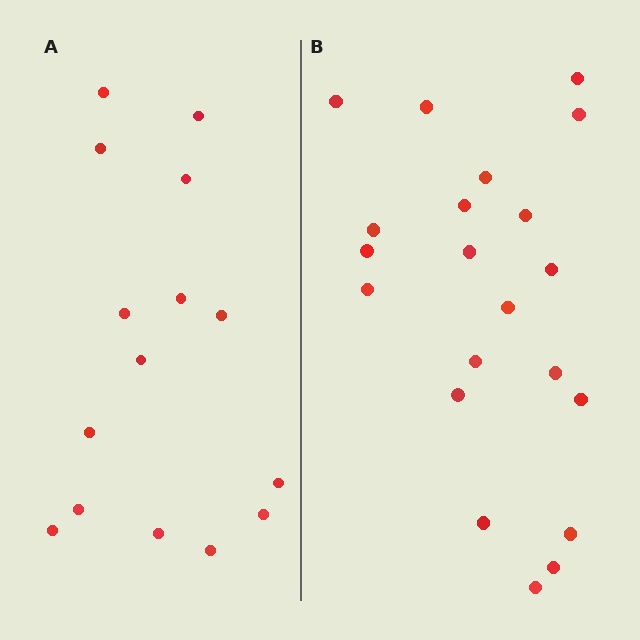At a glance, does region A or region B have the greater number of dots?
Region B (the right region) has more dots.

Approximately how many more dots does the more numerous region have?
Region B has about 6 more dots than region A.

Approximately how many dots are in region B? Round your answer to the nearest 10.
About 20 dots. (The exact count is 21, which rounds to 20.)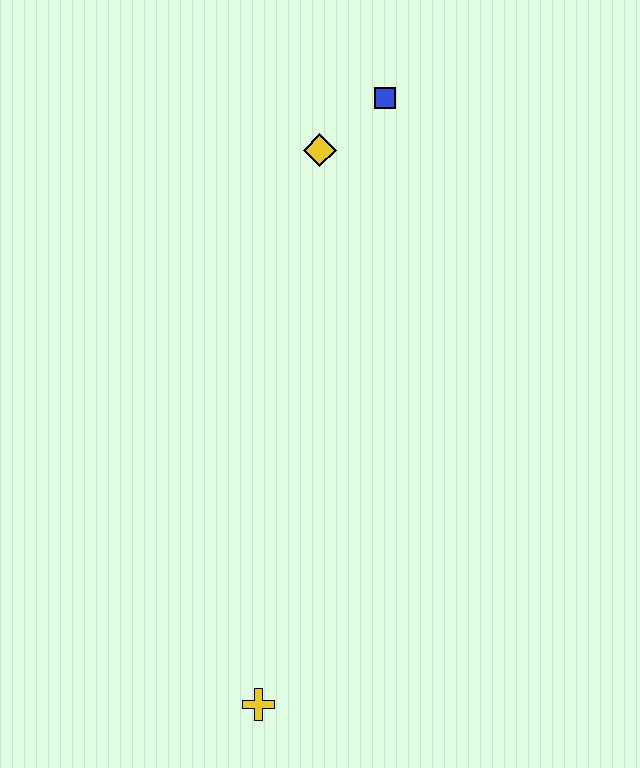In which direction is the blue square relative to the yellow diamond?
The blue square is to the right of the yellow diamond.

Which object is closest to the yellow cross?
The yellow diamond is closest to the yellow cross.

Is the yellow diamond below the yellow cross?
No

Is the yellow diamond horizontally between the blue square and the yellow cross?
Yes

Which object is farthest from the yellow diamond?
The yellow cross is farthest from the yellow diamond.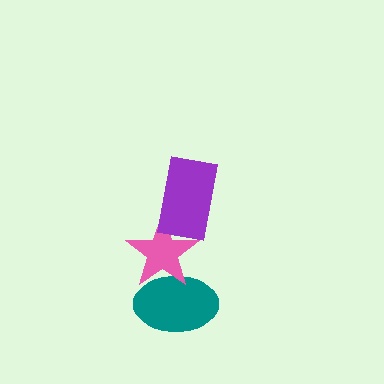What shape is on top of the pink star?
The purple rectangle is on top of the pink star.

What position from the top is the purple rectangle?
The purple rectangle is 1st from the top.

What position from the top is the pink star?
The pink star is 2nd from the top.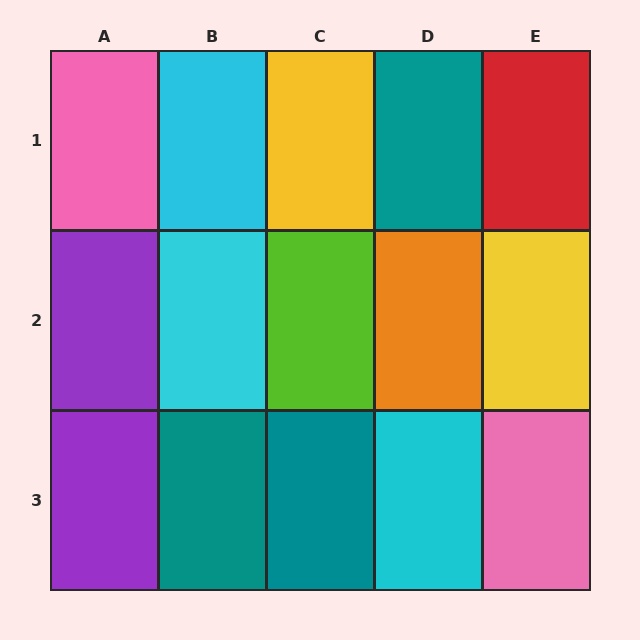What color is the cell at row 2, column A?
Purple.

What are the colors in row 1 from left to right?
Pink, cyan, yellow, teal, red.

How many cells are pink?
2 cells are pink.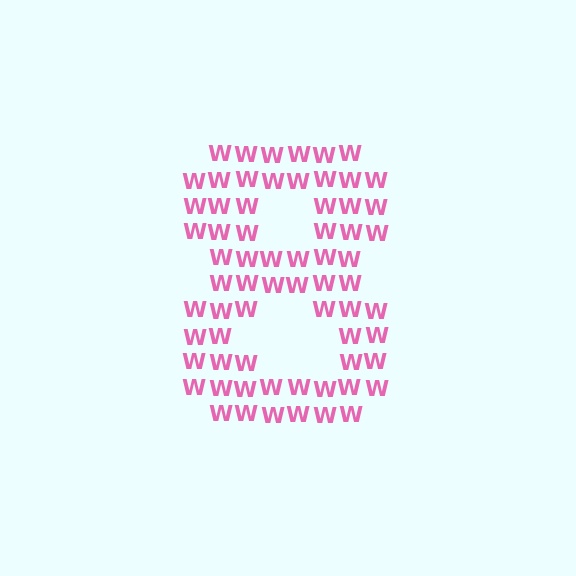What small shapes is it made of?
It is made of small letter W's.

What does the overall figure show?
The overall figure shows the digit 8.